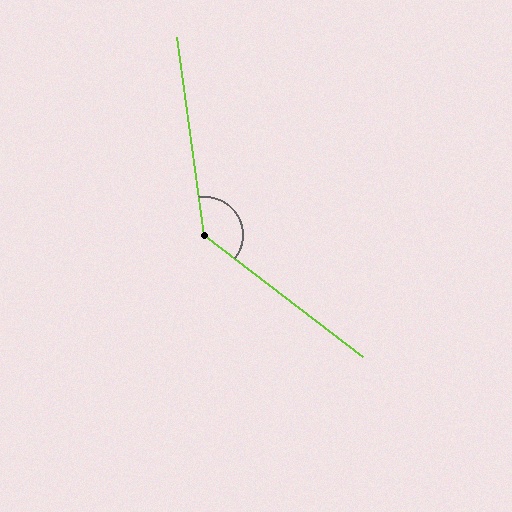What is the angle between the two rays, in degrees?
Approximately 135 degrees.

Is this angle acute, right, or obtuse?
It is obtuse.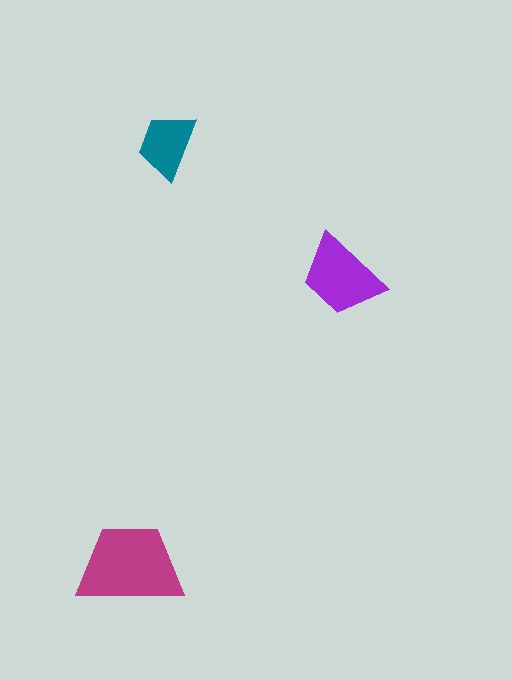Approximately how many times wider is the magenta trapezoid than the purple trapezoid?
About 1.5 times wider.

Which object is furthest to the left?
The magenta trapezoid is leftmost.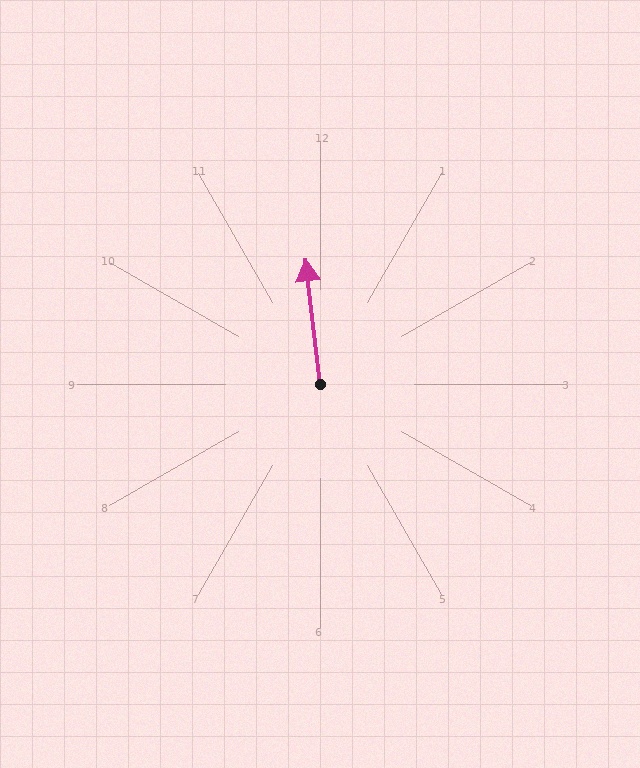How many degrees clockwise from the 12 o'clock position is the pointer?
Approximately 353 degrees.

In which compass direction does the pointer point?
North.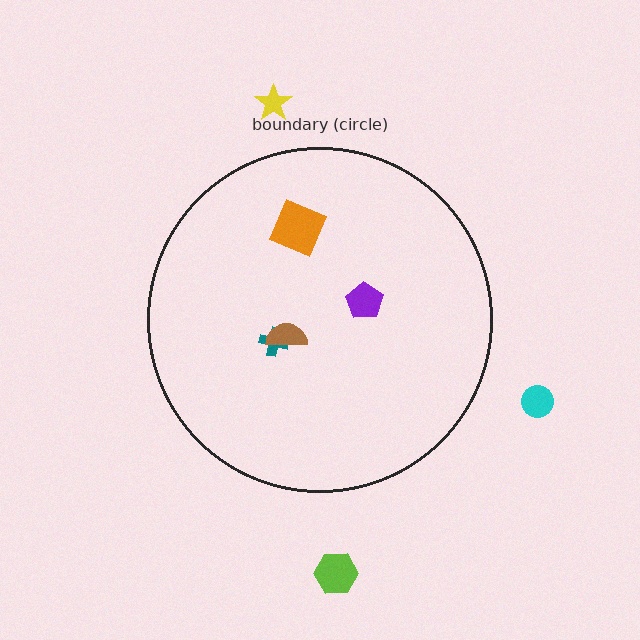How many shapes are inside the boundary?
4 inside, 3 outside.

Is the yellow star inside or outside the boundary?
Outside.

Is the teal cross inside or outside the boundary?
Inside.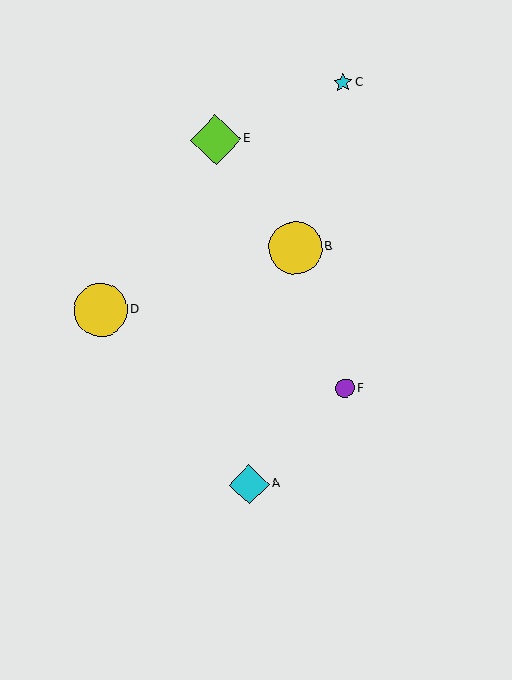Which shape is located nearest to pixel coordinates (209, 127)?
The lime diamond (labeled E) at (216, 140) is nearest to that location.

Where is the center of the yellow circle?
The center of the yellow circle is at (101, 310).